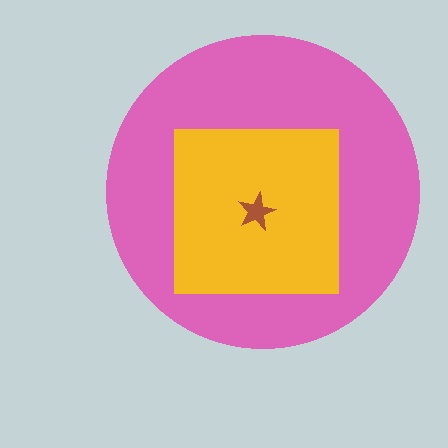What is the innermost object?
The brown star.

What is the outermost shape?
The pink circle.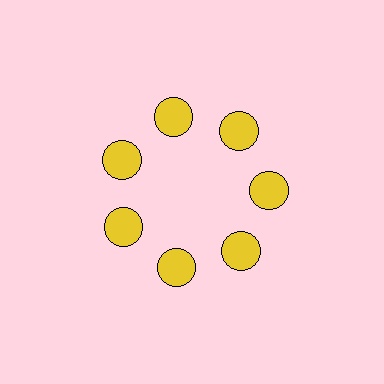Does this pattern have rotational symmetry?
Yes, this pattern has 7-fold rotational symmetry. It looks the same after rotating 51 degrees around the center.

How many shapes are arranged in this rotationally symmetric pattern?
There are 7 shapes, arranged in 7 groups of 1.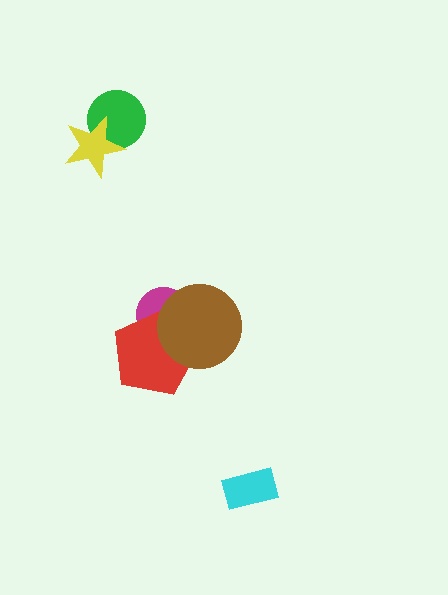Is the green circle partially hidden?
Yes, it is partially covered by another shape.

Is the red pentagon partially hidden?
Yes, it is partially covered by another shape.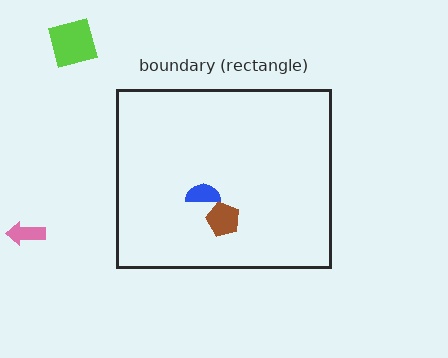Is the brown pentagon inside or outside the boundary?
Inside.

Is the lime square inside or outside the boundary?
Outside.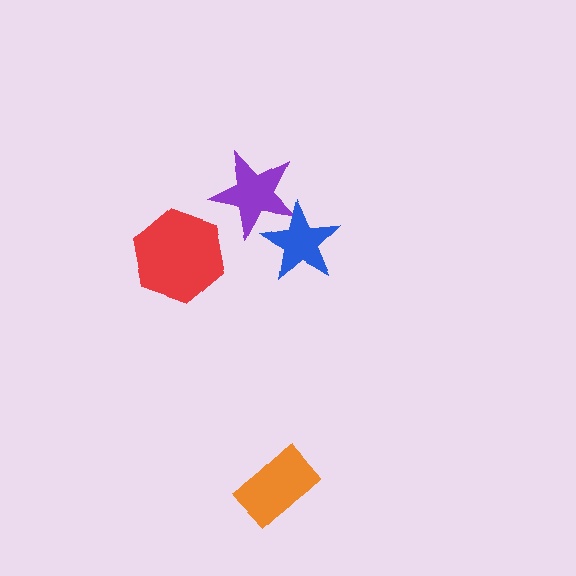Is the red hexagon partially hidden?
No, no other shape covers it.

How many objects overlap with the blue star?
1 object overlaps with the blue star.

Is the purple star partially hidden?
Yes, it is partially covered by another shape.